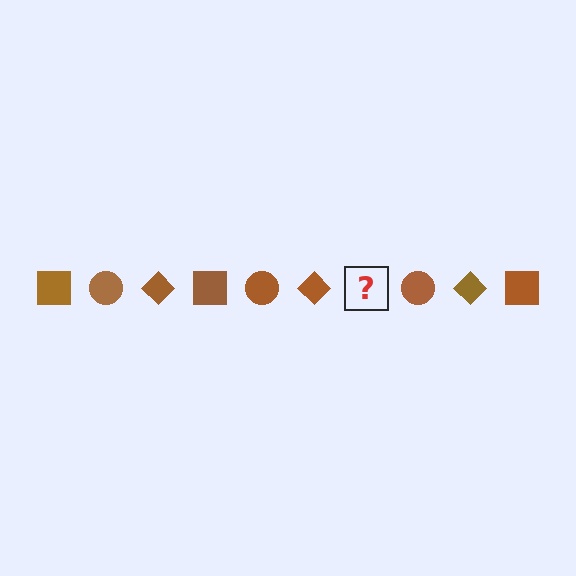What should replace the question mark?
The question mark should be replaced with a brown square.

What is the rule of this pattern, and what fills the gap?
The rule is that the pattern cycles through square, circle, diamond shapes in brown. The gap should be filled with a brown square.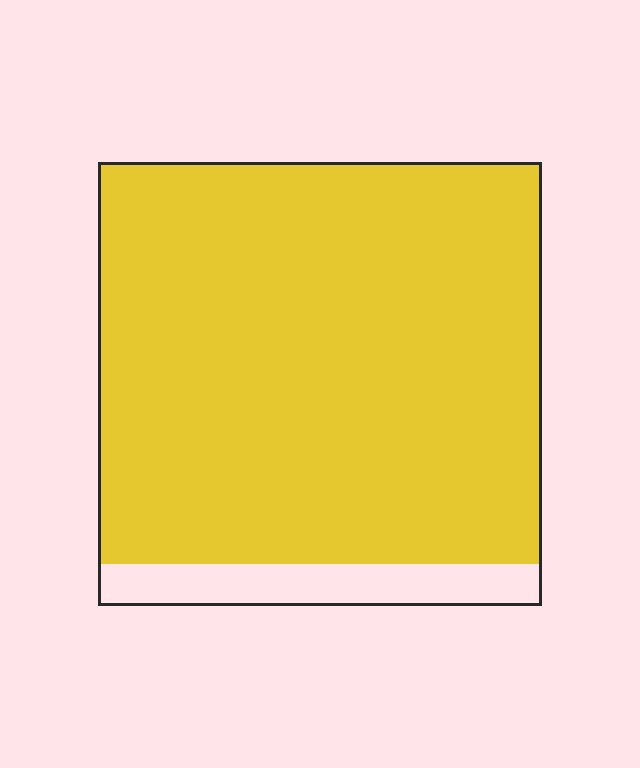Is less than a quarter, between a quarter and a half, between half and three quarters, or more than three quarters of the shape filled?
More than three quarters.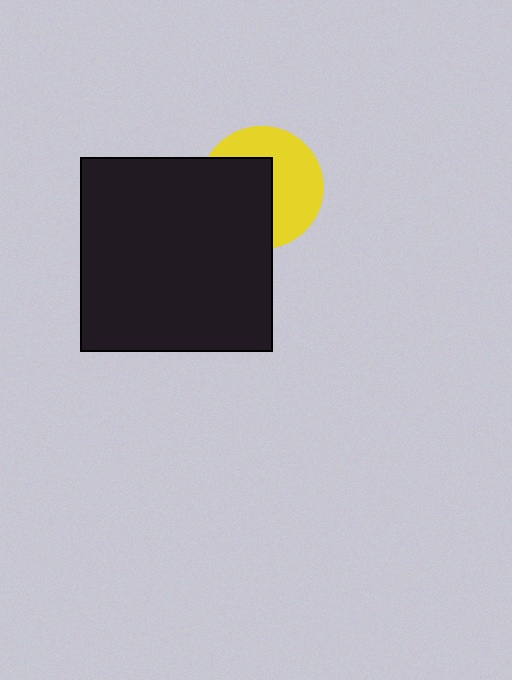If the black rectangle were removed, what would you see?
You would see the complete yellow circle.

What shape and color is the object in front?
The object in front is a black rectangle.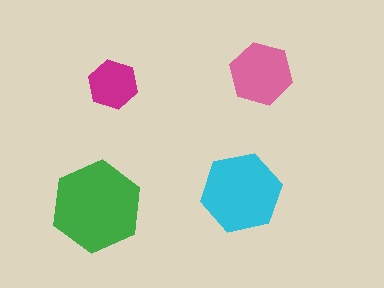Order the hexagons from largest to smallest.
the green one, the cyan one, the pink one, the magenta one.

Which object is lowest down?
The green hexagon is bottommost.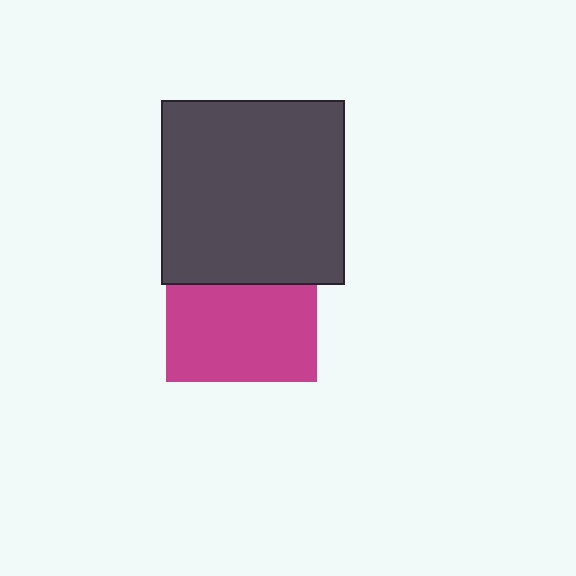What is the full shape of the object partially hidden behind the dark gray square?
The partially hidden object is a magenta square.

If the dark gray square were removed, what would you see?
You would see the complete magenta square.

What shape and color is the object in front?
The object in front is a dark gray square.